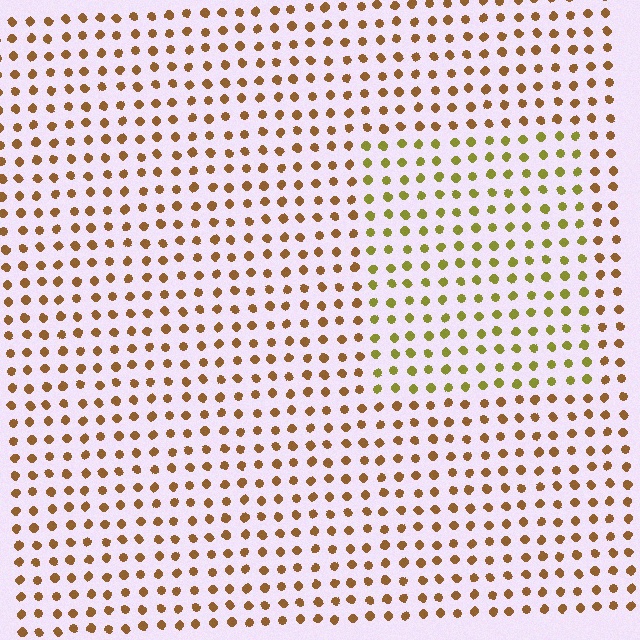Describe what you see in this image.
The image is filled with small brown elements in a uniform arrangement. A rectangle-shaped region is visible where the elements are tinted to a slightly different hue, forming a subtle color boundary.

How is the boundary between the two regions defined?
The boundary is defined purely by a slight shift in hue (about 37 degrees). Spacing, size, and orientation are identical on both sides.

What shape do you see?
I see a rectangle.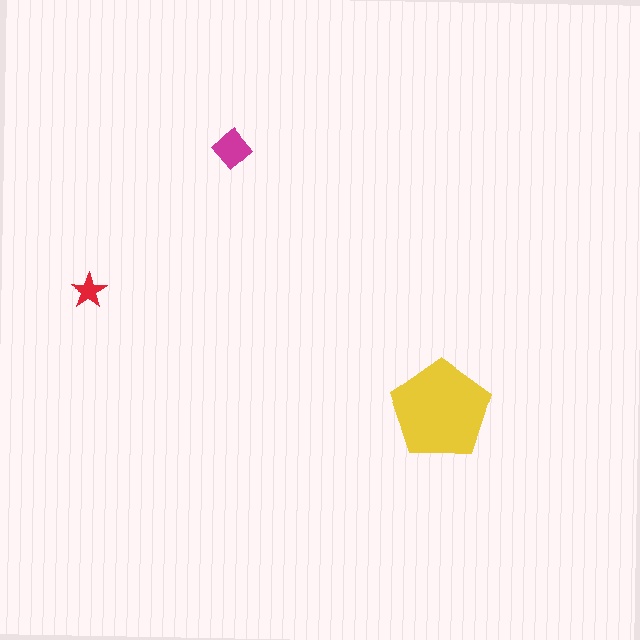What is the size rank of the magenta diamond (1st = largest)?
2nd.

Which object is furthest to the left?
The red star is leftmost.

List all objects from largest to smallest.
The yellow pentagon, the magenta diamond, the red star.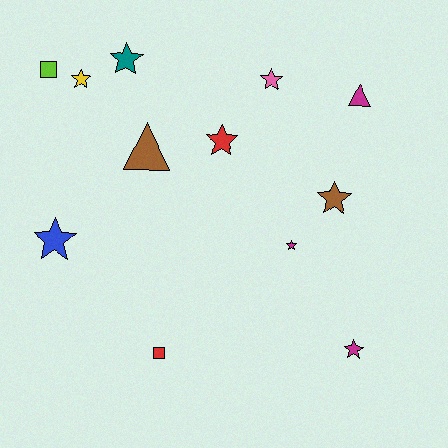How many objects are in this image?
There are 12 objects.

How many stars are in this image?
There are 8 stars.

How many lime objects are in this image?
There is 1 lime object.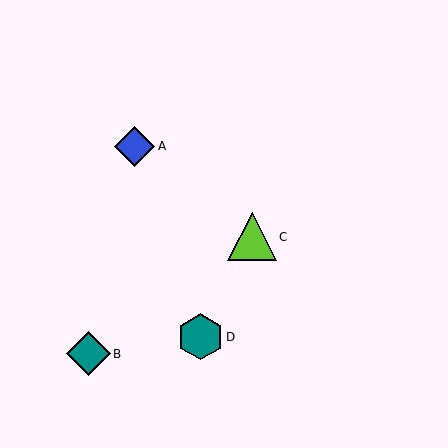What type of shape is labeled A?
Shape A is a blue diamond.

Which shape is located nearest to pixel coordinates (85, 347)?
The teal diamond (labeled B) at (89, 354) is nearest to that location.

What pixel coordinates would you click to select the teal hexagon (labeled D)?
Click at (200, 337) to select the teal hexagon D.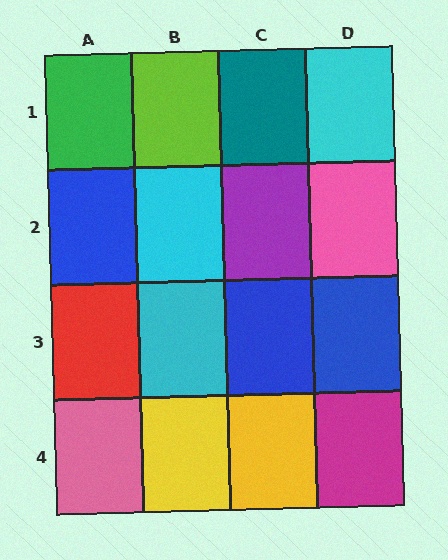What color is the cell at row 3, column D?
Blue.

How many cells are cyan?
3 cells are cyan.